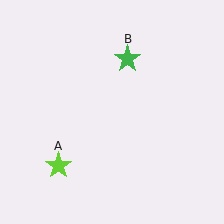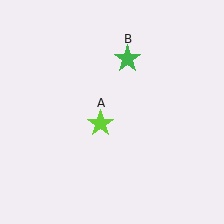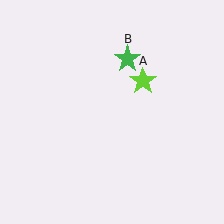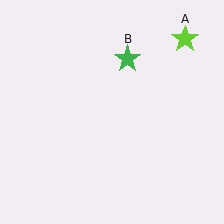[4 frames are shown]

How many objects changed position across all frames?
1 object changed position: lime star (object A).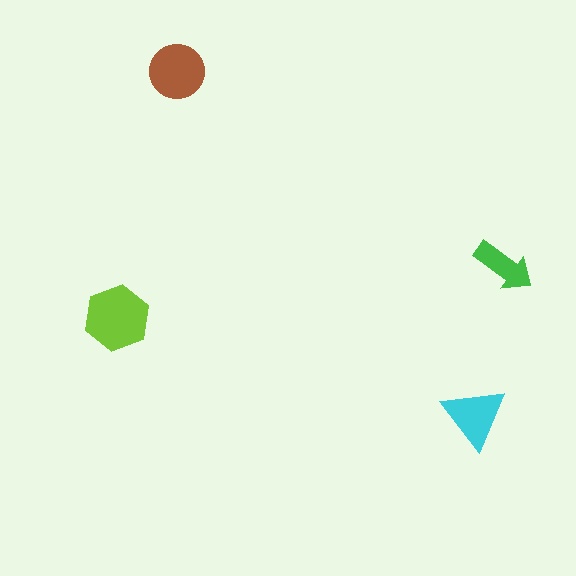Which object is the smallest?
The green arrow.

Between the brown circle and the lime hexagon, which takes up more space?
The lime hexagon.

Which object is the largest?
The lime hexagon.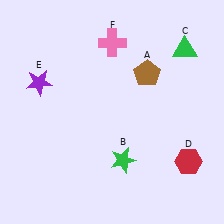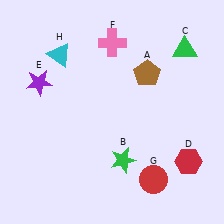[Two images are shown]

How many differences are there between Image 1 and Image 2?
There are 2 differences between the two images.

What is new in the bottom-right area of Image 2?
A red circle (G) was added in the bottom-right area of Image 2.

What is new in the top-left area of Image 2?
A cyan triangle (H) was added in the top-left area of Image 2.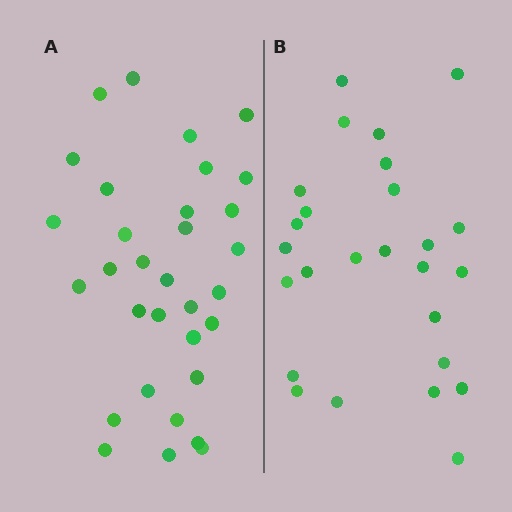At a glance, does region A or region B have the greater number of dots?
Region A (the left region) has more dots.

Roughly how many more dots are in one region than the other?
Region A has about 6 more dots than region B.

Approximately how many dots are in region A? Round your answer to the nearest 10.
About 30 dots. (The exact count is 32, which rounds to 30.)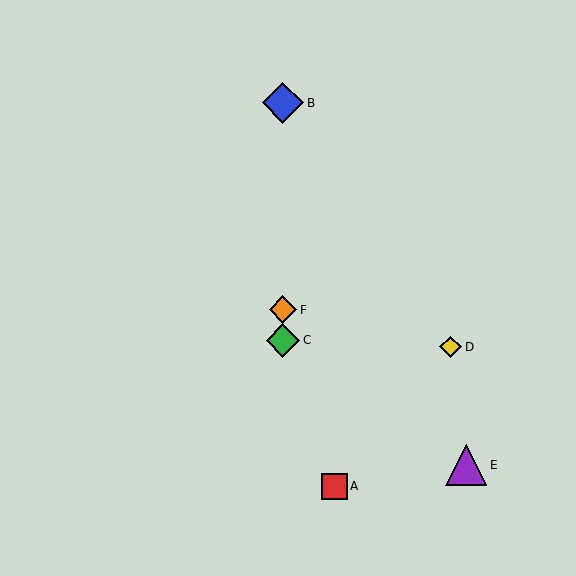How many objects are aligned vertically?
3 objects (B, C, F) are aligned vertically.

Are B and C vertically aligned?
Yes, both are at x≈283.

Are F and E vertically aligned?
No, F is at x≈283 and E is at x≈466.